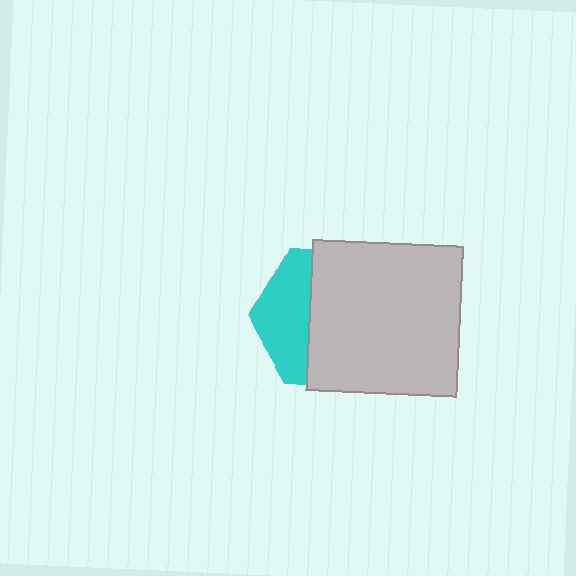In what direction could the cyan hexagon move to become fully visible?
The cyan hexagon could move left. That would shift it out from behind the light gray square entirely.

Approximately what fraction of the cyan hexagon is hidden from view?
Roughly 65% of the cyan hexagon is hidden behind the light gray square.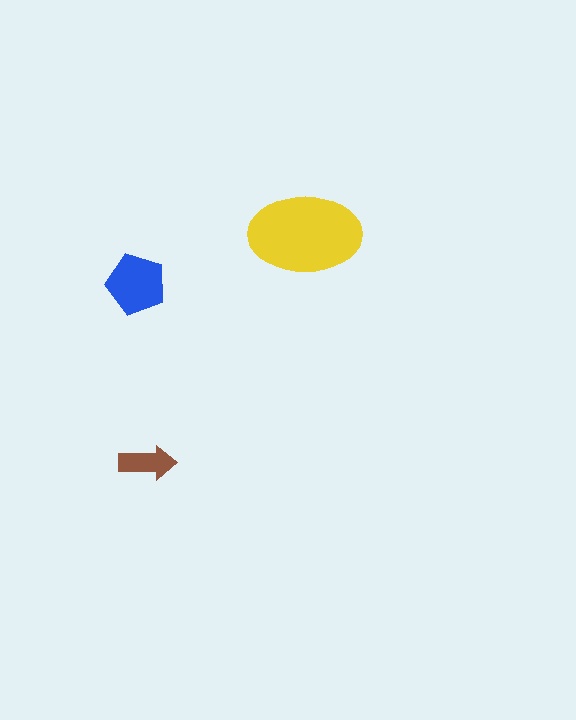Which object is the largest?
The yellow ellipse.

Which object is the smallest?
The brown arrow.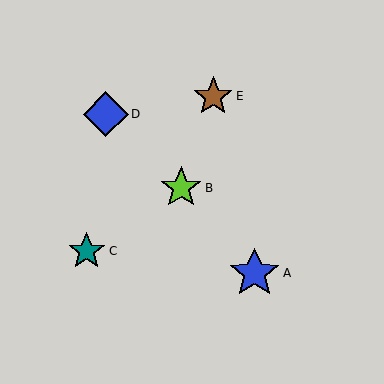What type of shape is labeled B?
Shape B is a lime star.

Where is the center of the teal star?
The center of the teal star is at (87, 251).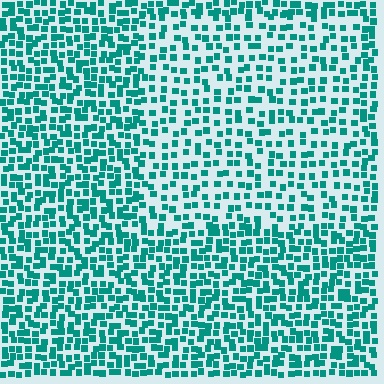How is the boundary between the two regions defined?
The boundary is defined by a change in element density (approximately 1.7x ratio). All elements are the same color, size, and shape.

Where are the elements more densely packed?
The elements are more densely packed outside the rectangle boundary.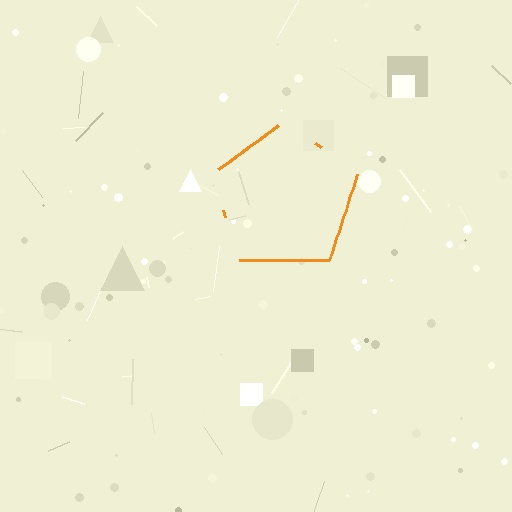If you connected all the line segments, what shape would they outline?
They would outline a pentagon.